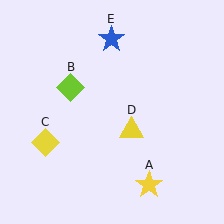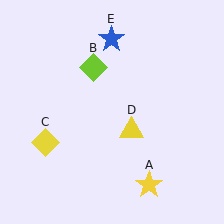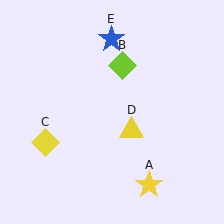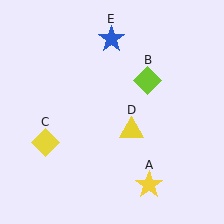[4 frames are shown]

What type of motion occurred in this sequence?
The lime diamond (object B) rotated clockwise around the center of the scene.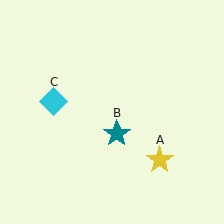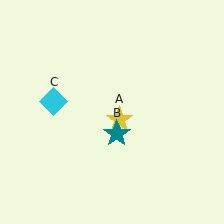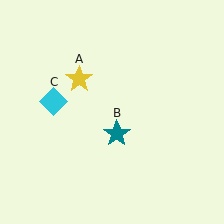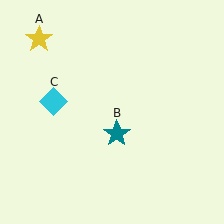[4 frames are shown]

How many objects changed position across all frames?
1 object changed position: yellow star (object A).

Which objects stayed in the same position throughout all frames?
Teal star (object B) and cyan diamond (object C) remained stationary.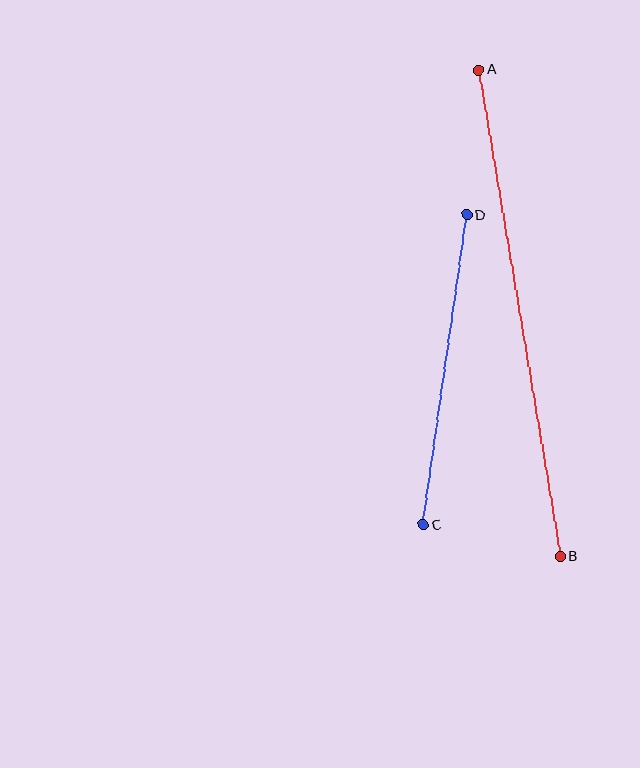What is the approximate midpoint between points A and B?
The midpoint is at approximately (519, 313) pixels.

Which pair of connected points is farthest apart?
Points A and B are farthest apart.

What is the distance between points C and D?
The distance is approximately 313 pixels.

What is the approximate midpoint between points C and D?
The midpoint is at approximately (445, 370) pixels.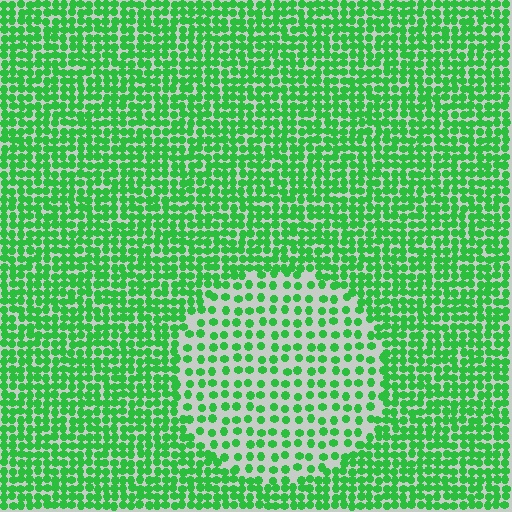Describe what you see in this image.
The image contains small green elements arranged at two different densities. A circle-shaped region is visible where the elements are less densely packed than the surrounding area.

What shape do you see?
I see a circle.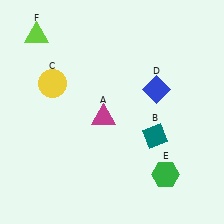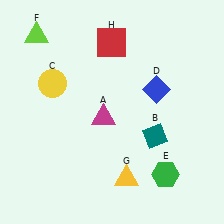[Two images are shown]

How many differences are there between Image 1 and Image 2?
There are 2 differences between the two images.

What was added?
A yellow triangle (G), a red square (H) were added in Image 2.